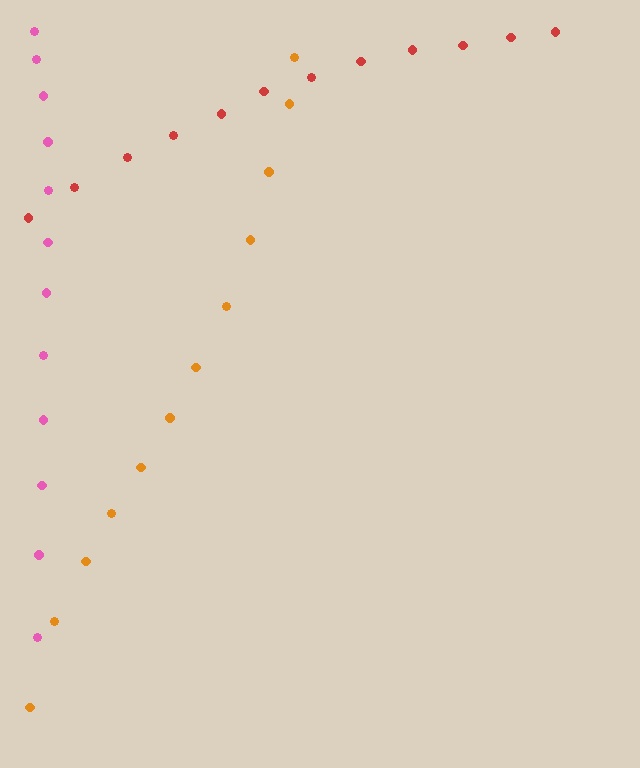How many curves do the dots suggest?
There are 3 distinct paths.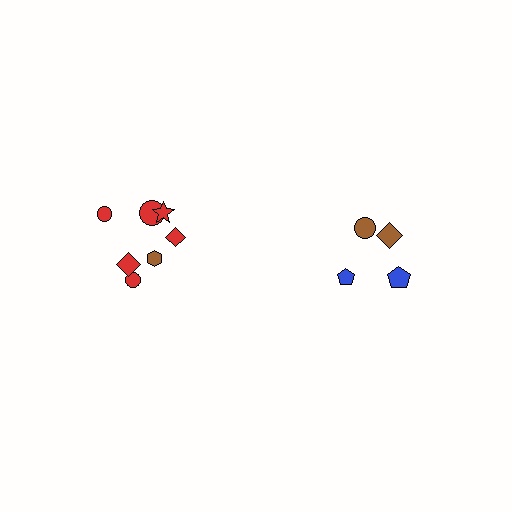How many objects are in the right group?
There are 4 objects.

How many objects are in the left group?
There are 7 objects.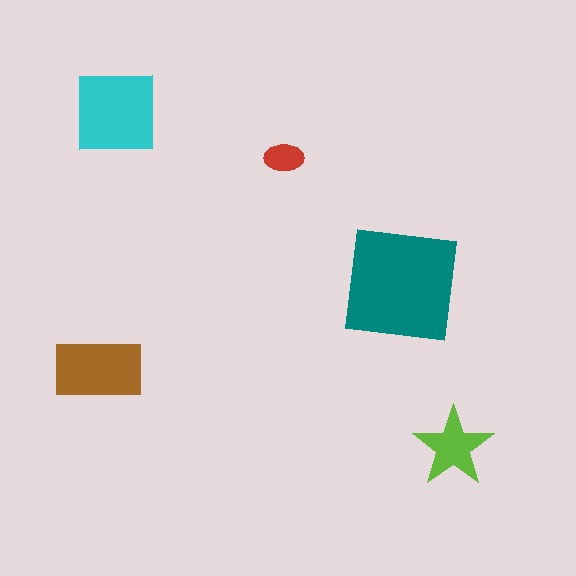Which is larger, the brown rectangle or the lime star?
The brown rectangle.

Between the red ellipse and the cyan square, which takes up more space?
The cyan square.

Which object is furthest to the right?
The lime star is rightmost.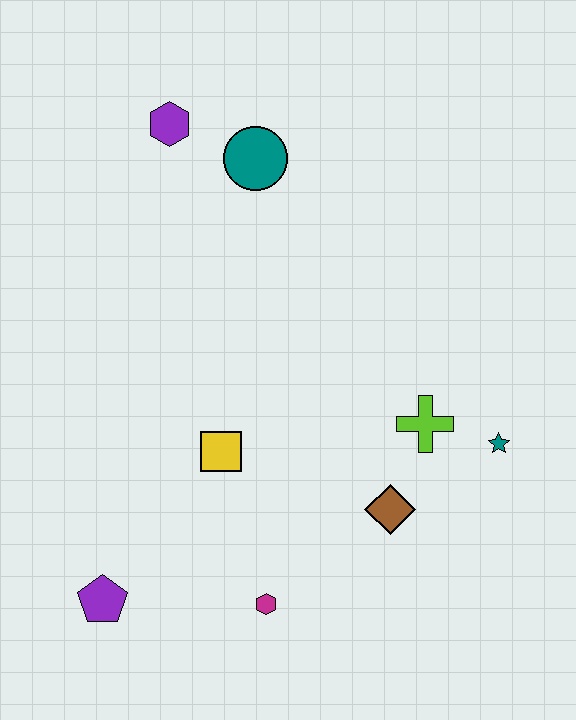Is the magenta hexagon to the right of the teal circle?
Yes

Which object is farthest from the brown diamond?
The purple hexagon is farthest from the brown diamond.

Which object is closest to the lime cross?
The teal star is closest to the lime cross.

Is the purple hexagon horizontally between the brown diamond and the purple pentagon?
Yes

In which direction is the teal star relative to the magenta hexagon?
The teal star is to the right of the magenta hexagon.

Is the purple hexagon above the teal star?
Yes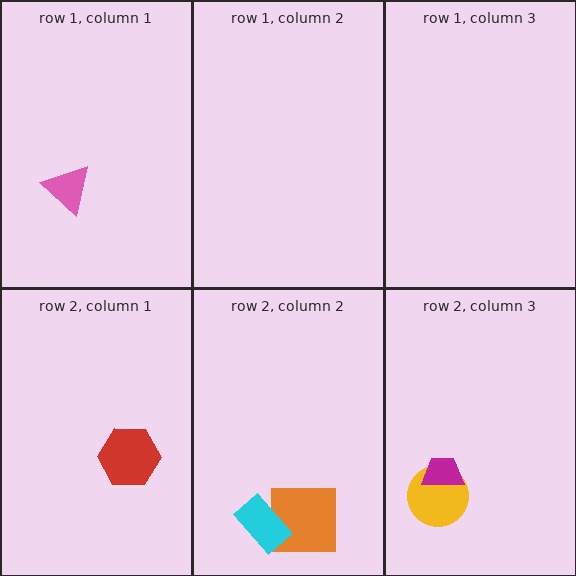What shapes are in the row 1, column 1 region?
The pink triangle.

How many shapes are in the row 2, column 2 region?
2.